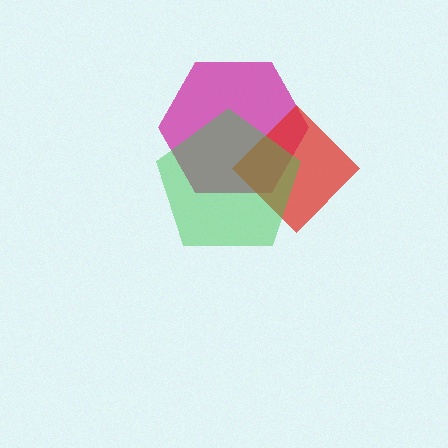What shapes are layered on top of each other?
The layered shapes are: a magenta hexagon, a red diamond, a green pentagon.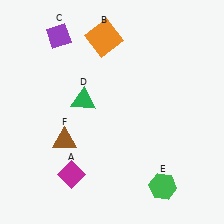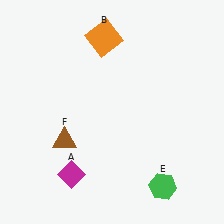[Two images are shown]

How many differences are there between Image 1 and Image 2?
There are 2 differences between the two images.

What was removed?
The purple diamond (C), the green triangle (D) were removed in Image 2.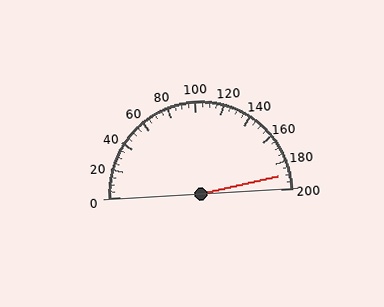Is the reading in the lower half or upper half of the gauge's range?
The reading is in the upper half of the range (0 to 200).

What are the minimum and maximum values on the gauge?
The gauge ranges from 0 to 200.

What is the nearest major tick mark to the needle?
The nearest major tick mark is 200.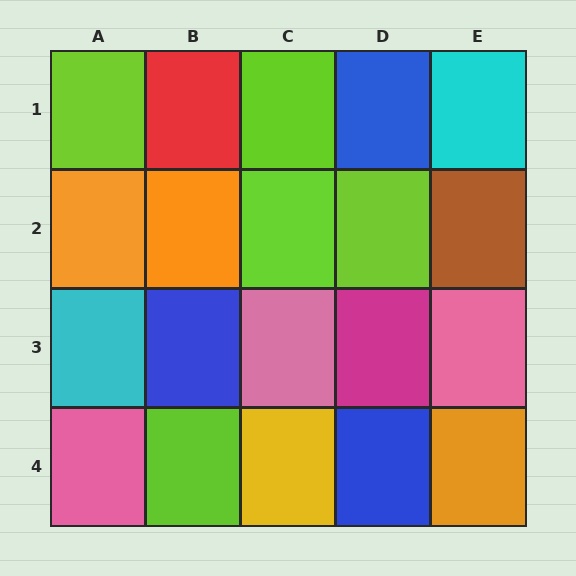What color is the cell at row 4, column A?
Pink.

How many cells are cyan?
2 cells are cyan.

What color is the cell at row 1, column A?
Lime.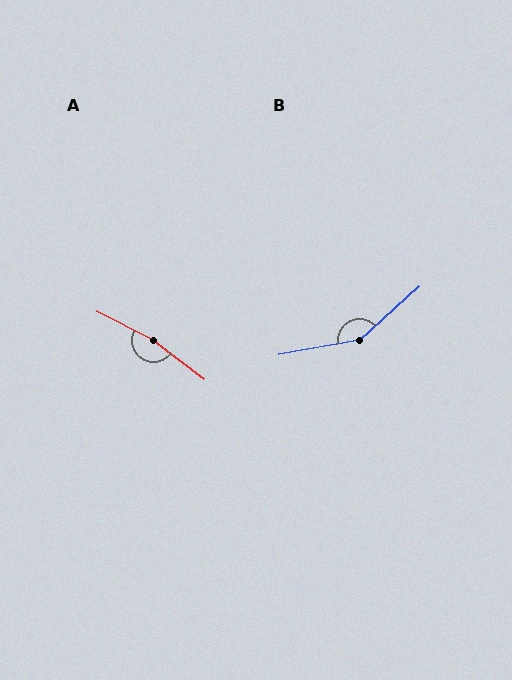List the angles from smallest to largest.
B (149°), A (169°).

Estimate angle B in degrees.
Approximately 149 degrees.